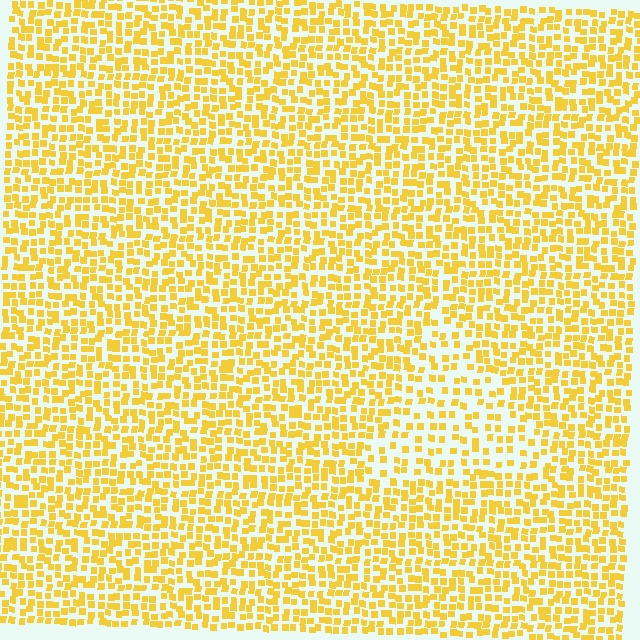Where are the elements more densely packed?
The elements are more densely packed outside the triangle boundary.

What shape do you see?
I see a triangle.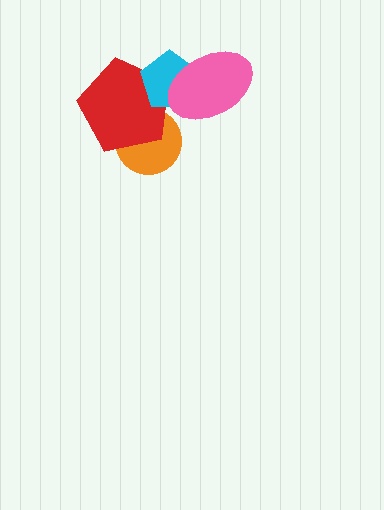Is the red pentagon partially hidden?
Yes, it is partially covered by another shape.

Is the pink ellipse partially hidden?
No, no other shape covers it.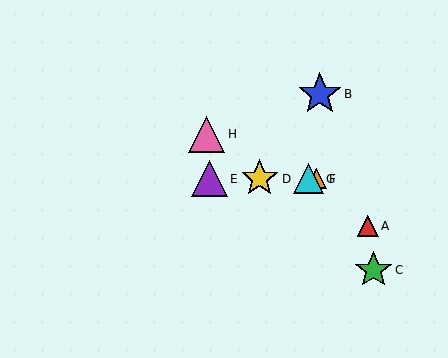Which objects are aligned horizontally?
Objects D, E, F, G are aligned horizontally.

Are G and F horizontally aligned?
Yes, both are at y≈179.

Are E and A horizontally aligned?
No, E is at y≈179 and A is at y≈226.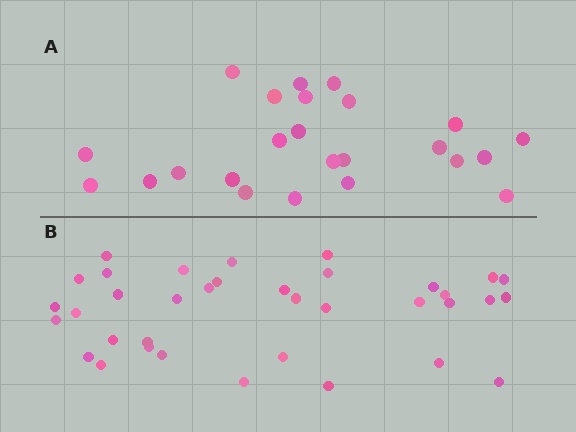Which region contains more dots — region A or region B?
Region B (the bottom region) has more dots.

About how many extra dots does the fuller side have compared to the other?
Region B has roughly 12 or so more dots than region A.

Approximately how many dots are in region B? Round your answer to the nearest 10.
About 40 dots. (The exact count is 36, which rounds to 40.)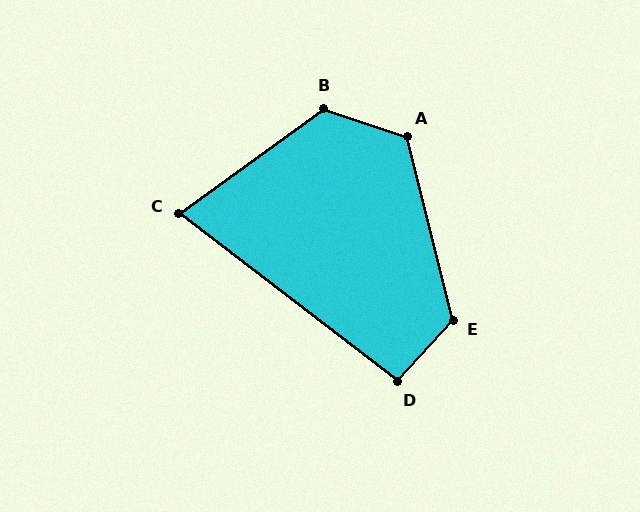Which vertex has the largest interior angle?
B, at approximately 125 degrees.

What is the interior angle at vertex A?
Approximately 123 degrees (obtuse).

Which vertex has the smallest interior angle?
C, at approximately 73 degrees.